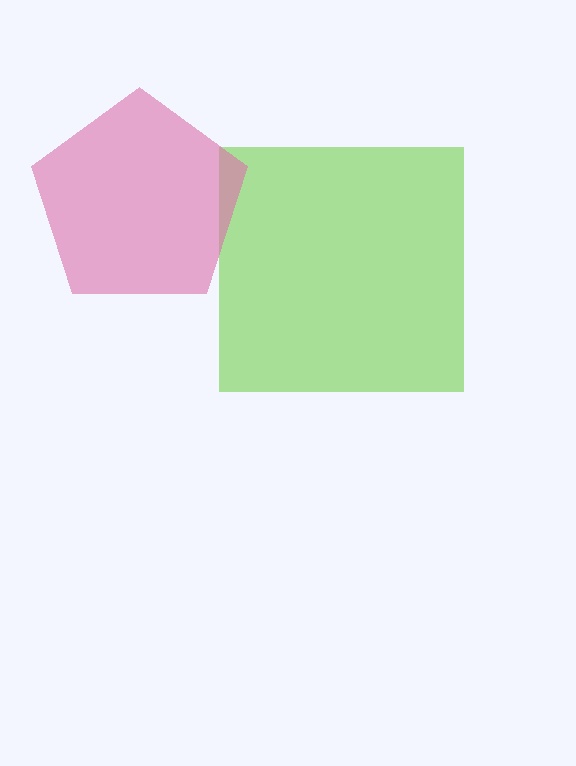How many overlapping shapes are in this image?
There are 2 overlapping shapes in the image.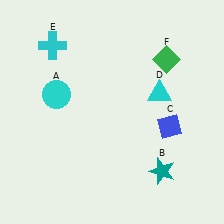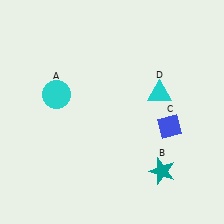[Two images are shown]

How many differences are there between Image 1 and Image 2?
There are 2 differences between the two images.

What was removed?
The cyan cross (E), the green diamond (F) were removed in Image 2.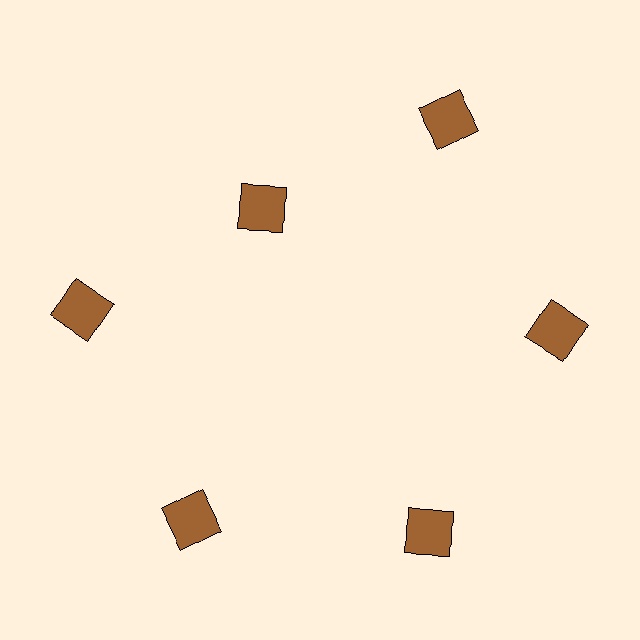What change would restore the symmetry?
The symmetry would be restored by moving it outward, back onto the ring so that all 6 squares sit at equal angles and equal distance from the center.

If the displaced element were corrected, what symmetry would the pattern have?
It would have 6-fold rotational symmetry — the pattern would map onto itself every 60 degrees.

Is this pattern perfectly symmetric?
No. The 6 brown squares are arranged in a ring, but one element near the 11 o'clock position is pulled inward toward the center, breaking the 6-fold rotational symmetry.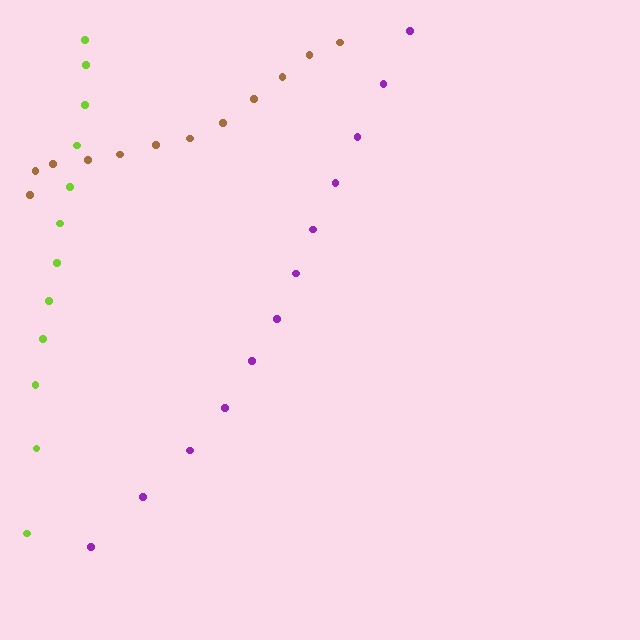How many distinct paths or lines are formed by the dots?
There are 3 distinct paths.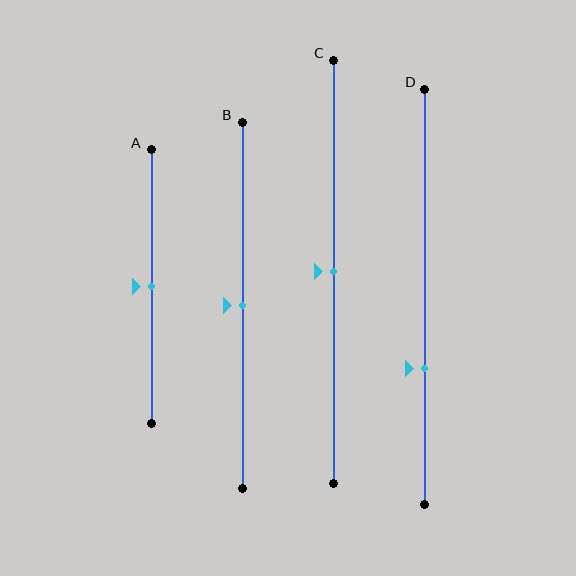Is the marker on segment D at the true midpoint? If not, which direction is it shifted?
No, the marker on segment D is shifted downward by about 17% of the segment length.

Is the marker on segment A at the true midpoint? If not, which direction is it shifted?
Yes, the marker on segment A is at the true midpoint.